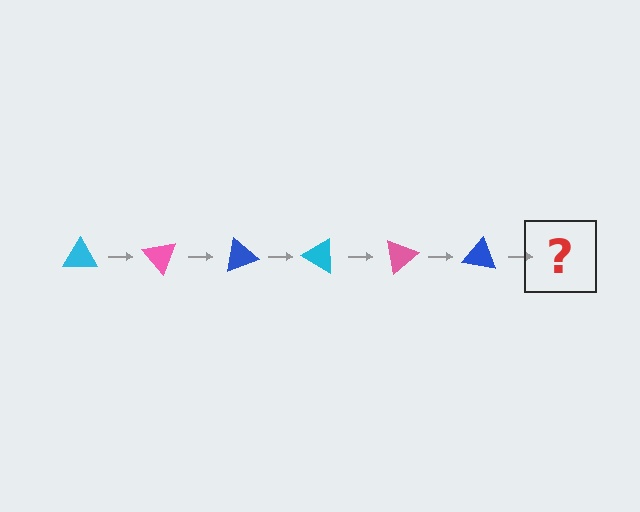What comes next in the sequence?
The next element should be a cyan triangle, rotated 300 degrees from the start.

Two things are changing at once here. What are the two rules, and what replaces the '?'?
The two rules are that it rotates 50 degrees each step and the color cycles through cyan, pink, and blue. The '?' should be a cyan triangle, rotated 300 degrees from the start.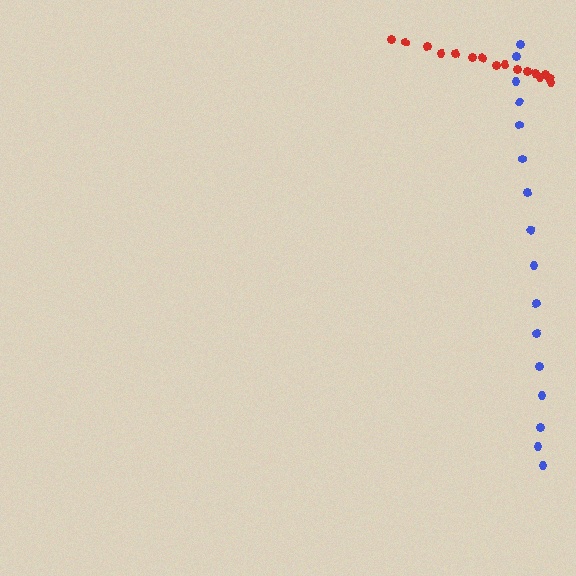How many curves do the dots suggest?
There are 2 distinct paths.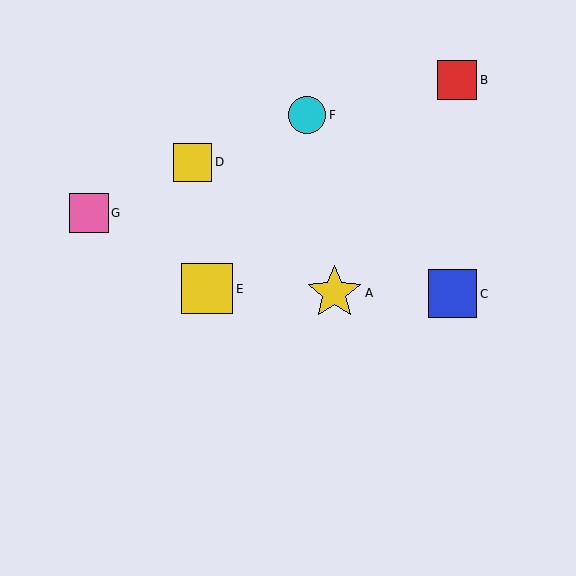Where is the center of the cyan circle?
The center of the cyan circle is at (307, 115).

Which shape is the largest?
The yellow star (labeled A) is the largest.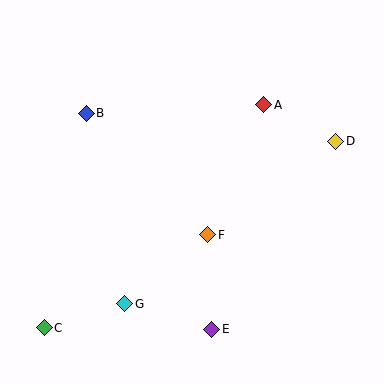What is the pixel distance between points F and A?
The distance between F and A is 141 pixels.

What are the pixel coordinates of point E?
Point E is at (212, 329).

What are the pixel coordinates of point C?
Point C is at (44, 328).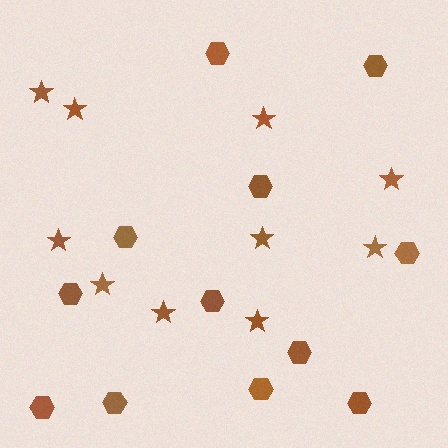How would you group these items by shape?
There are 2 groups: one group of stars (10) and one group of hexagons (12).